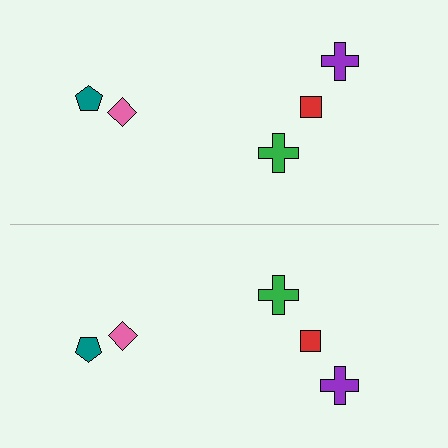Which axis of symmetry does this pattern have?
The pattern has a horizontal axis of symmetry running through the center of the image.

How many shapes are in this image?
There are 10 shapes in this image.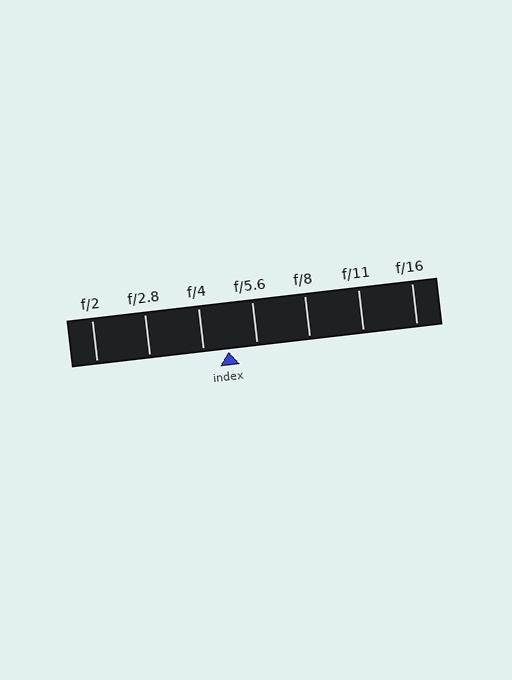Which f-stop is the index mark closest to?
The index mark is closest to f/4.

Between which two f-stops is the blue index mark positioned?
The index mark is between f/4 and f/5.6.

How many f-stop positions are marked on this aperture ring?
There are 7 f-stop positions marked.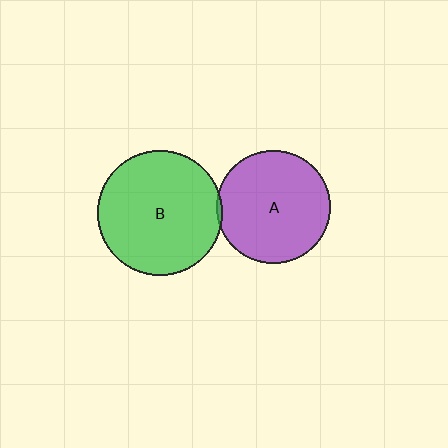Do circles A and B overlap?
Yes.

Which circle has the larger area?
Circle B (green).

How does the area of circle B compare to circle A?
Approximately 1.2 times.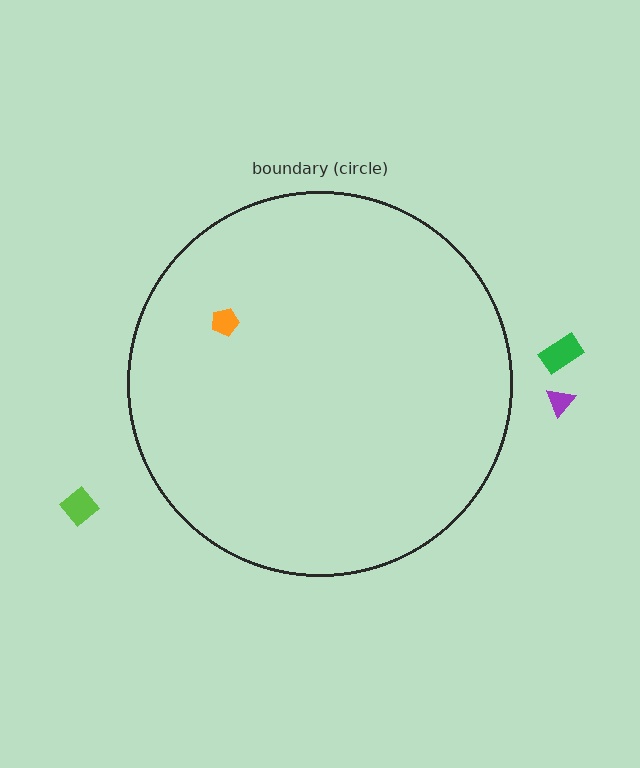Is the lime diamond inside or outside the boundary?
Outside.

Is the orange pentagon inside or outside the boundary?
Inside.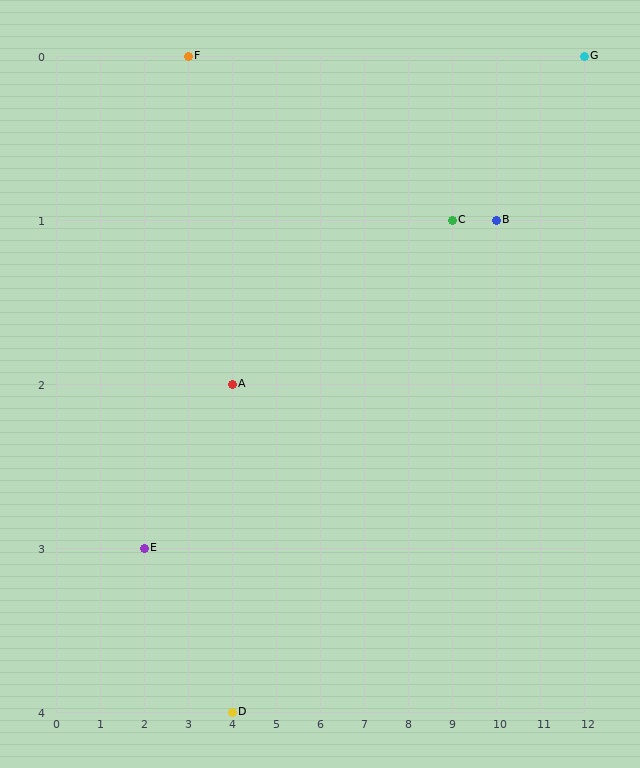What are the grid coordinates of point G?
Point G is at grid coordinates (12, 0).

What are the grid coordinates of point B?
Point B is at grid coordinates (10, 1).